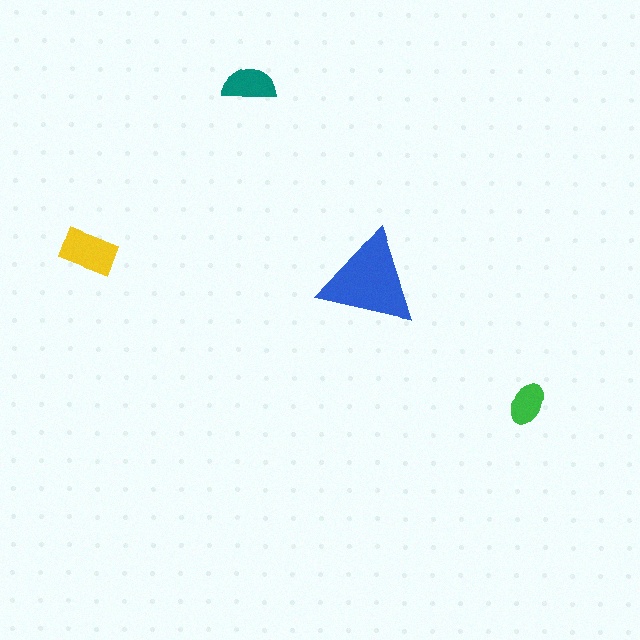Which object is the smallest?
The green ellipse.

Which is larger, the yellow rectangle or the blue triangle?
The blue triangle.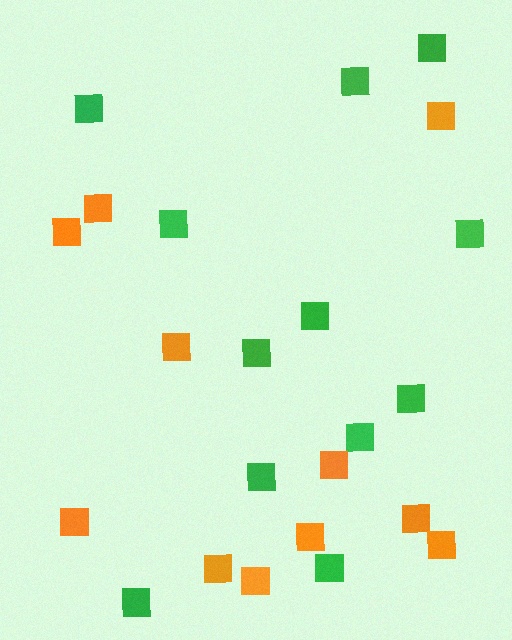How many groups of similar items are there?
There are 2 groups: one group of green squares (12) and one group of orange squares (11).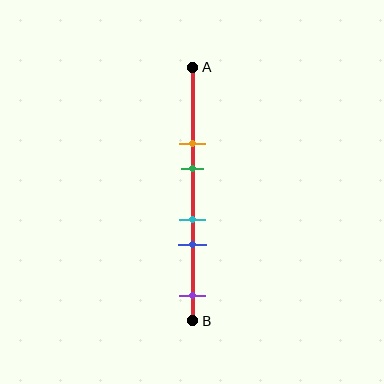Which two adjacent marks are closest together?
The cyan and blue marks are the closest adjacent pair.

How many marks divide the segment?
There are 5 marks dividing the segment.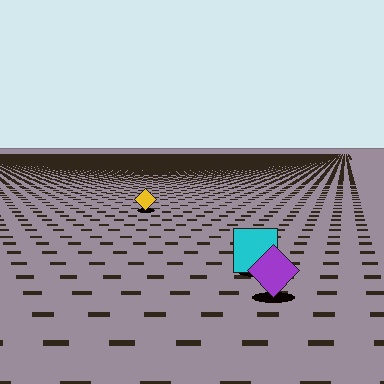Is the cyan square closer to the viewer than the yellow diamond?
Yes. The cyan square is closer — you can tell from the texture gradient: the ground texture is coarser near it.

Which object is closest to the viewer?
The purple diamond is closest. The texture marks near it are larger and more spread out.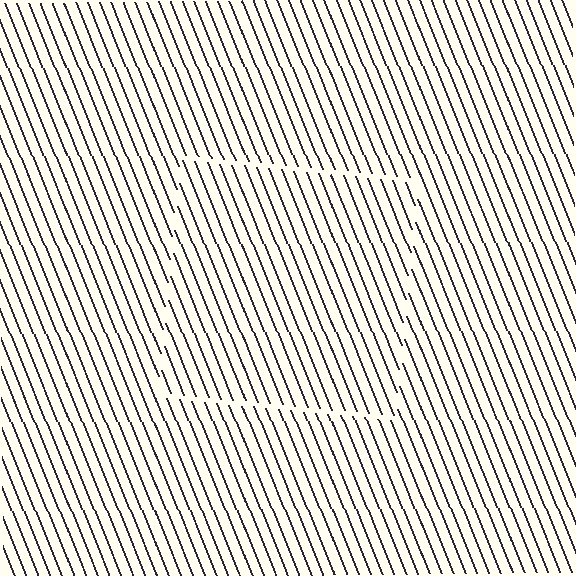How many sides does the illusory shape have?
4 sides — the line-ends trace a square.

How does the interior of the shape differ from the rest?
The interior of the shape contains the same grating, shifted by half a period — the contour is defined by the phase discontinuity where line-ends from the inner and outer gratings abut.